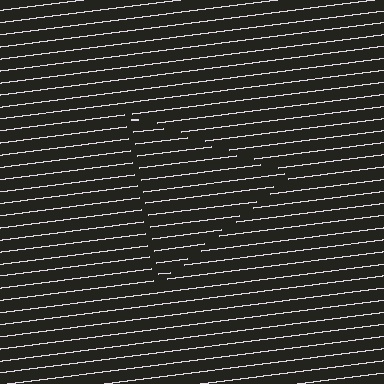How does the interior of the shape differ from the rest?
The interior of the shape contains the same grating, shifted by half a period — the contour is defined by the phase discontinuity where line-ends from the inner and outer gratings abut.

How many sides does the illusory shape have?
3 sides — the line-ends trace a triangle.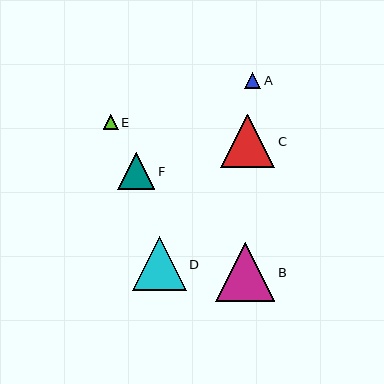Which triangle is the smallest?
Triangle E is the smallest with a size of approximately 15 pixels.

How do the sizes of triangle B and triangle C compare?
Triangle B and triangle C are approximately the same size.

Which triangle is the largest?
Triangle B is the largest with a size of approximately 59 pixels.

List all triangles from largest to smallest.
From largest to smallest: B, D, C, F, A, E.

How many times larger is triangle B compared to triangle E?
Triangle B is approximately 3.9 times the size of triangle E.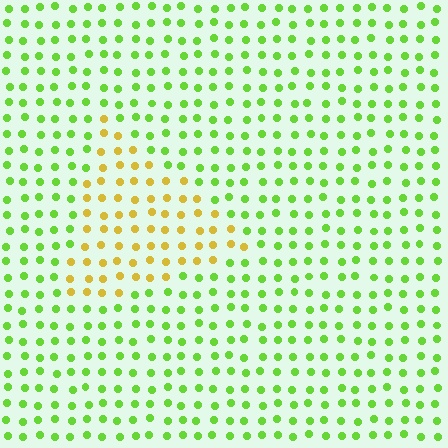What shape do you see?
I see a triangle.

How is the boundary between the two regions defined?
The boundary is defined purely by a slight shift in hue (about 53 degrees). Spacing, size, and orientation are identical on both sides.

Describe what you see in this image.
The image is filled with small lime elements in a uniform arrangement. A triangle-shaped region is visible where the elements are tinted to a slightly different hue, forming a subtle color boundary.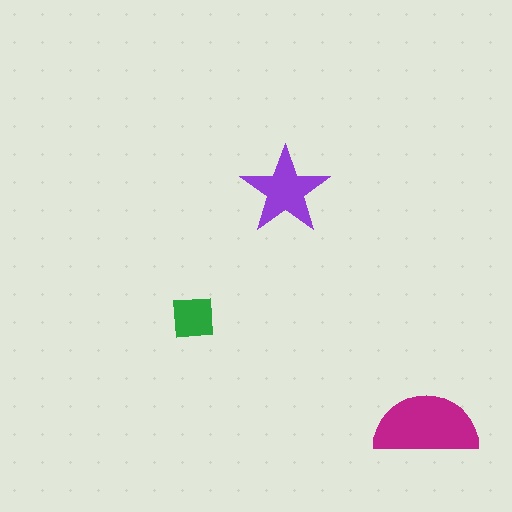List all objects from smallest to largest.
The green square, the purple star, the magenta semicircle.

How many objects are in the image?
There are 3 objects in the image.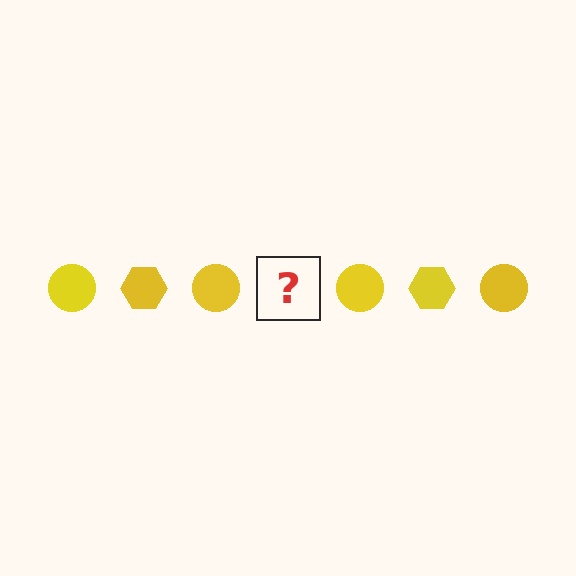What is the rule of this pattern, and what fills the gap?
The rule is that the pattern cycles through circle, hexagon shapes in yellow. The gap should be filled with a yellow hexagon.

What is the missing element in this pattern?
The missing element is a yellow hexagon.